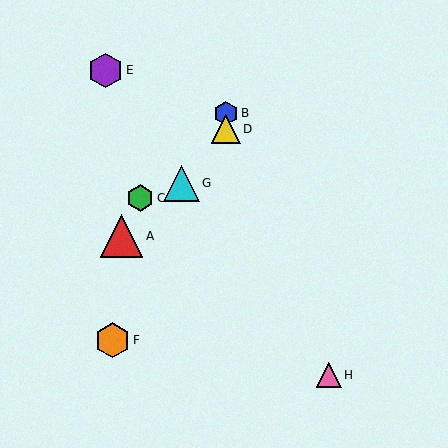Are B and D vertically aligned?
Yes, both are at x≈226.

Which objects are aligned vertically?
Objects B, D are aligned vertically.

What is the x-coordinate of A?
Object A is at x≈121.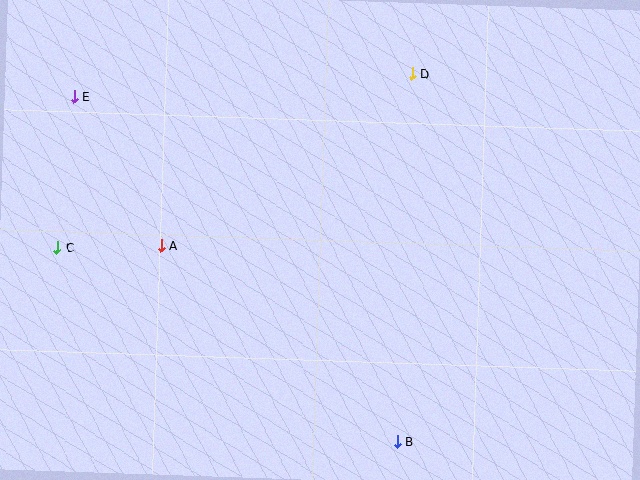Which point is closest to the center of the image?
Point A at (161, 245) is closest to the center.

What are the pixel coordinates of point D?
Point D is at (412, 74).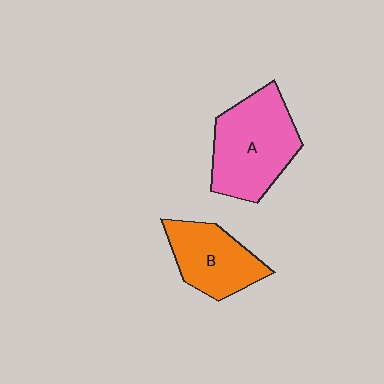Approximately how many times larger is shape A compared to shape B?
Approximately 1.4 times.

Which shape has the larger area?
Shape A (pink).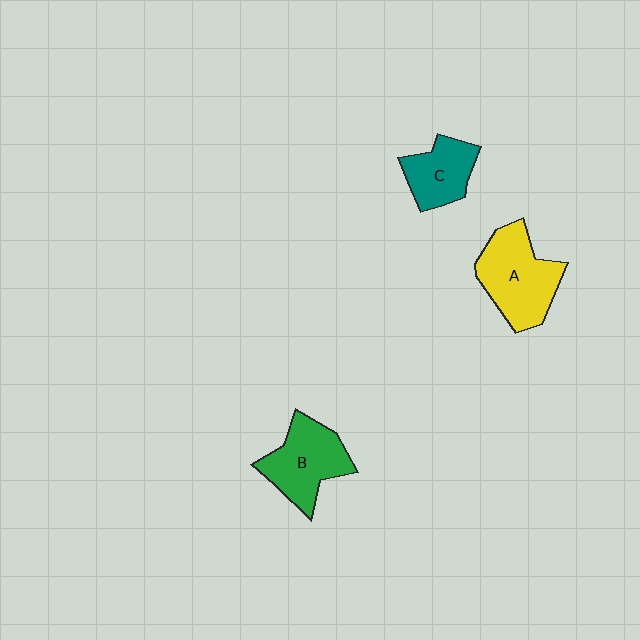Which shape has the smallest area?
Shape C (teal).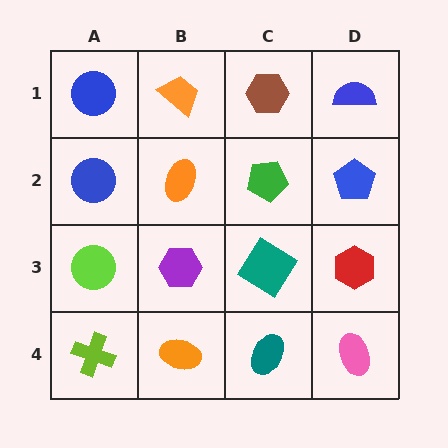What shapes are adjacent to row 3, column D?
A blue pentagon (row 2, column D), a pink ellipse (row 4, column D), a teal diamond (row 3, column C).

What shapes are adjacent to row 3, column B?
An orange ellipse (row 2, column B), an orange ellipse (row 4, column B), a lime circle (row 3, column A), a teal diamond (row 3, column C).